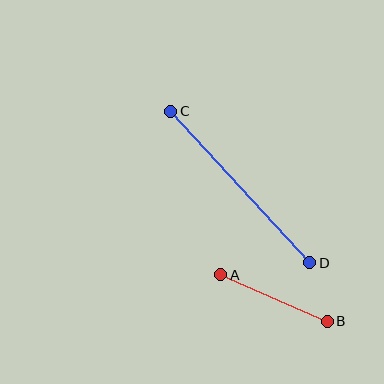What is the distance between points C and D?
The distance is approximately 206 pixels.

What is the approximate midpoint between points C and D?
The midpoint is at approximately (240, 187) pixels.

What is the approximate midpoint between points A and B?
The midpoint is at approximately (274, 298) pixels.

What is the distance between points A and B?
The distance is approximately 116 pixels.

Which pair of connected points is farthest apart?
Points C and D are farthest apart.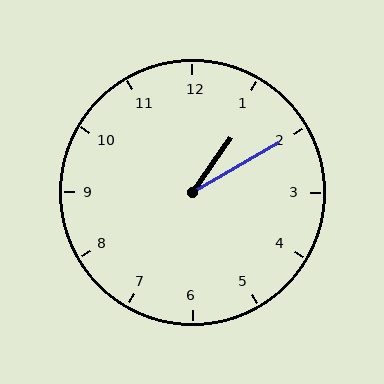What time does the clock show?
1:10.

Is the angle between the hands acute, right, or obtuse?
It is acute.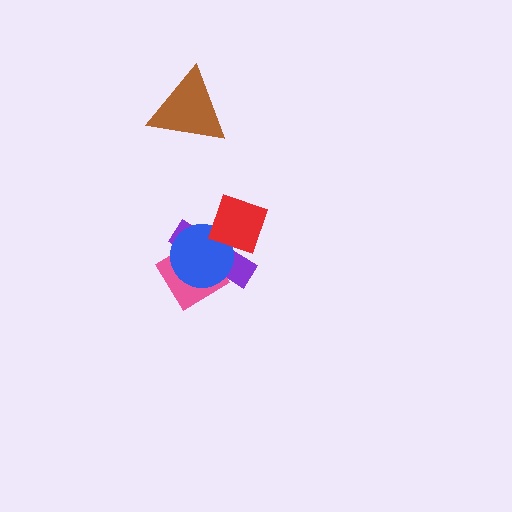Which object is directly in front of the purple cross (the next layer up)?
The pink diamond is directly in front of the purple cross.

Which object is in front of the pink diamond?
The blue circle is in front of the pink diamond.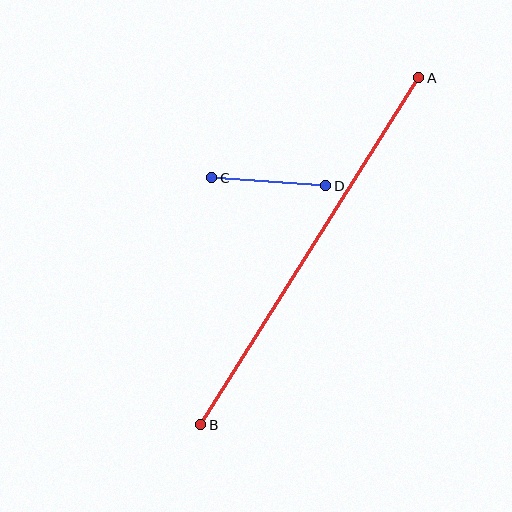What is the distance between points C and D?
The distance is approximately 114 pixels.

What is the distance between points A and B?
The distance is approximately 410 pixels.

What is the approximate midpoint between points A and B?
The midpoint is at approximately (310, 251) pixels.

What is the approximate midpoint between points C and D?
The midpoint is at approximately (269, 182) pixels.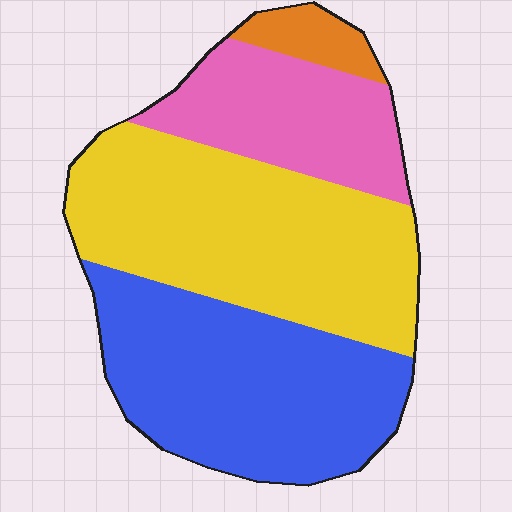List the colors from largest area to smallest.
From largest to smallest: yellow, blue, pink, orange.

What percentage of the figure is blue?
Blue takes up about three eighths (3/8) of the figure.